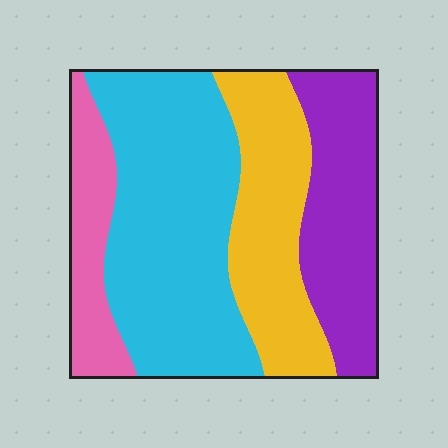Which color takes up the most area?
Cyan, at roughly 40%.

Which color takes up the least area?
Pink, at roughly 15%.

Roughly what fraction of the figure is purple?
Purple covers roughly 25% of the figure.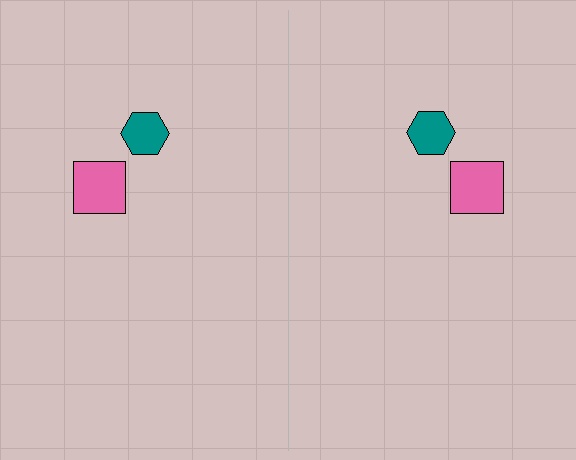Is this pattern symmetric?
Yes, this pattern has bilateral (reflection) symmetry.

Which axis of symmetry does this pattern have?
The pattern has a vertical axis of symmetry running through the center of the image.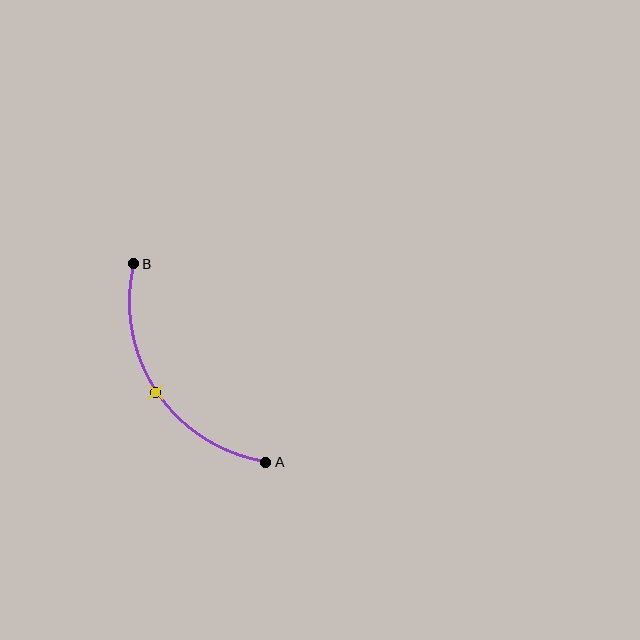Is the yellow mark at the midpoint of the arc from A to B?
Yes. The yellow mark lies on the arc at equal arc-length from both A and B — it is the arc midpoint.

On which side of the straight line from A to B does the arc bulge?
The arc bulges below and to the left of the straight line connecting A and B.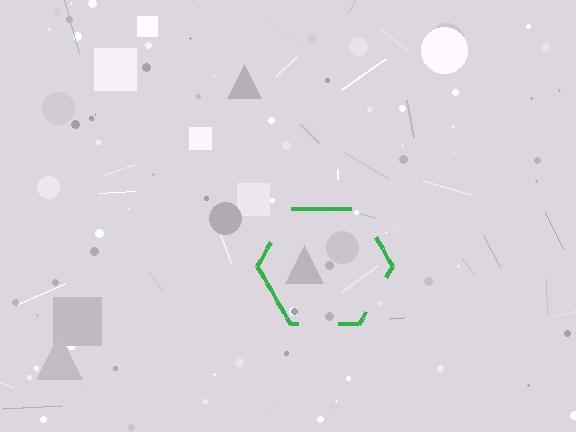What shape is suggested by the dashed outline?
The dashed outline suggests a hexagon.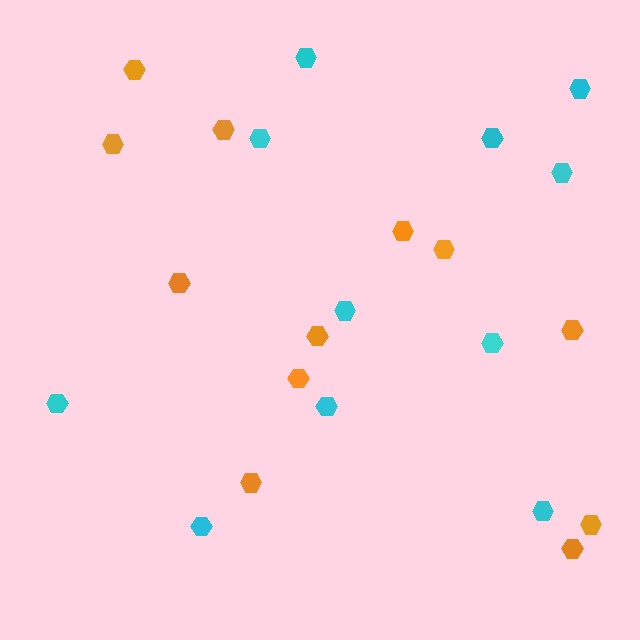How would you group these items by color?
There are 2 groups: one group of cyan hexagons (11) and one group of orange hexagons (12).